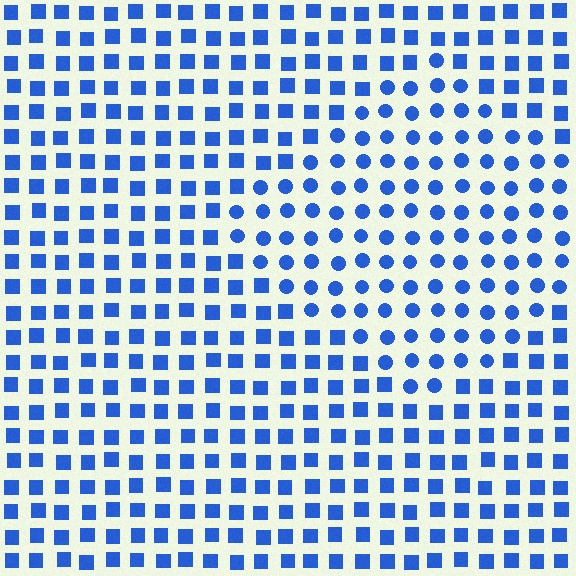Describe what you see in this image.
The image is filled with small blue elements arranged in a uniform grid. A diamond-shaped region contains circles, while the surrounding area contains squares. The boundary is defined purely by the change in element shape.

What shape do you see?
I see a diamond.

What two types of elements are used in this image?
The image uses circles inside the diamond region and squares outside it.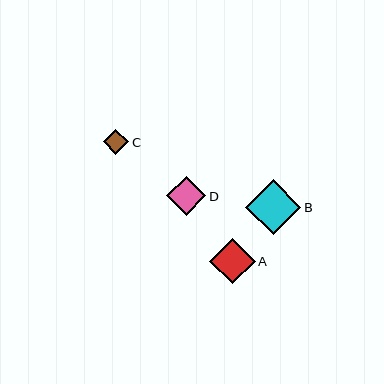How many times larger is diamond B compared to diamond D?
Diamond B is approximately 1.4 times the size of diamond D.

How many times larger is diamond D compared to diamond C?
Diamond D is approximately 1.5 times the size of diamond C.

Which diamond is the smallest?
Diamond C is the smallest with a size of approximately 26 pixels.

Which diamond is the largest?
Diamond B is the largest with a size of approximately 55 pixels.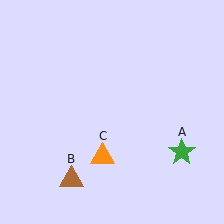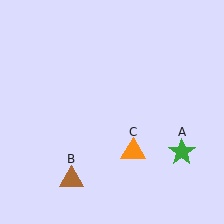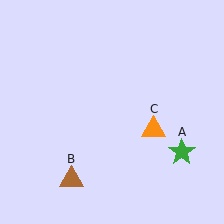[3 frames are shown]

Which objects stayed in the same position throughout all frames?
Green star (object A) and brown triangle (object B) remained stationary.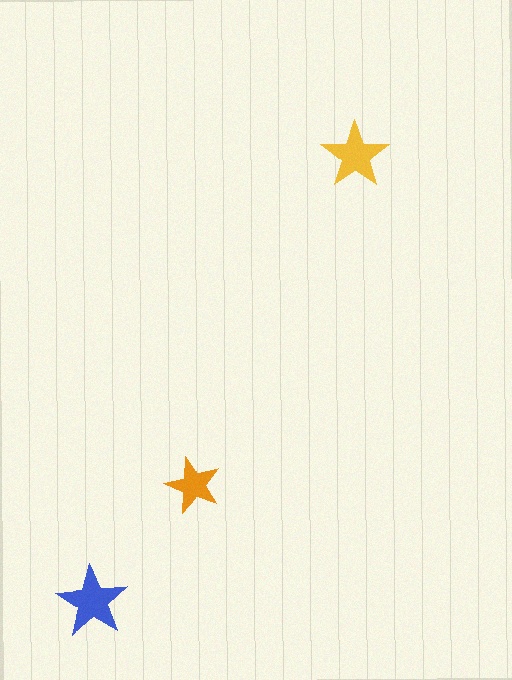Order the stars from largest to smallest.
the blue one, the yellow one, the orange one.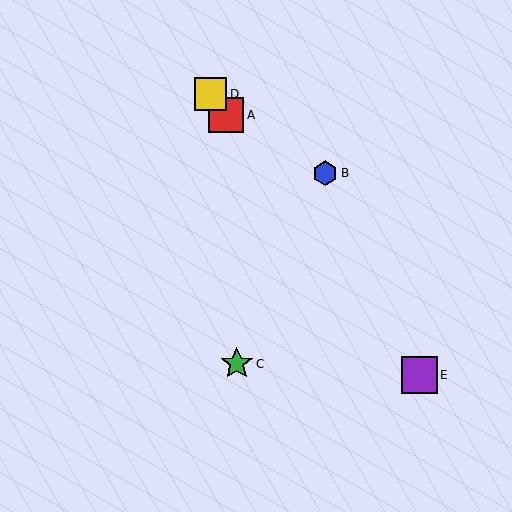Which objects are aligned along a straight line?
Objects A, D, E are aligned along a straight line.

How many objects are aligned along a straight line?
3 objects (A, D, E) are aligned along a straight line.